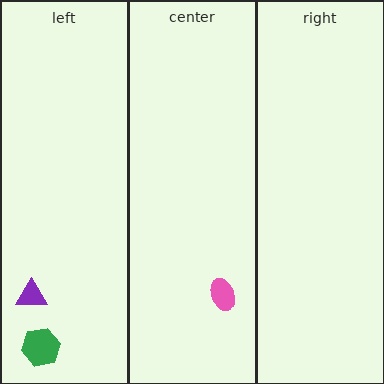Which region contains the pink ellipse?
The center region.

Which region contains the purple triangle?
The left region.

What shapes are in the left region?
The green hexagon, the purple triangle.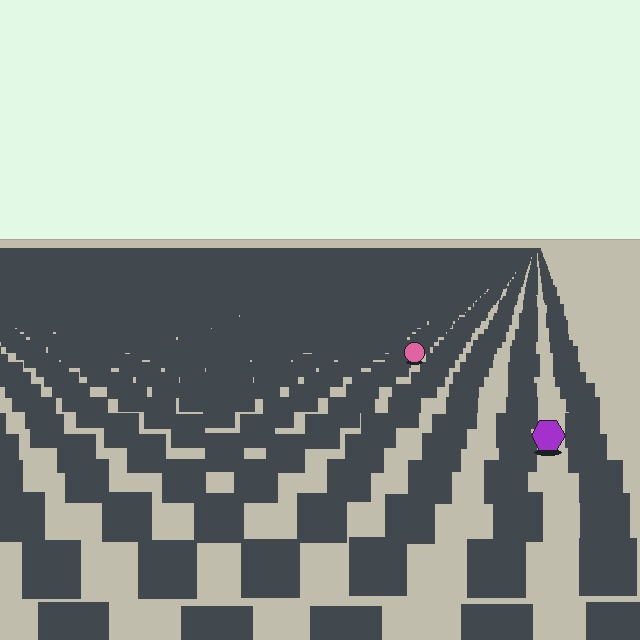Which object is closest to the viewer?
The purple hexagon is closest. The texture marks near it are larger and more spread out.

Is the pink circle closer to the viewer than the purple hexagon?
No. The purple hexagon is closer — you can tell from the texture gradient: the ground texture is coarser near it.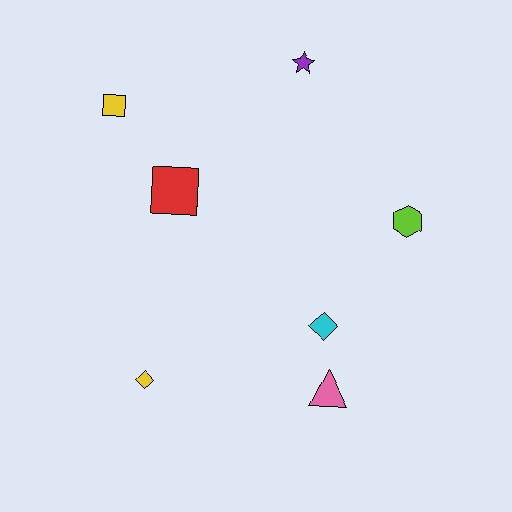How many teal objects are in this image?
There are no teal objects.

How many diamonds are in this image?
There are 2 diamonds.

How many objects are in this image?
There are 7 objects.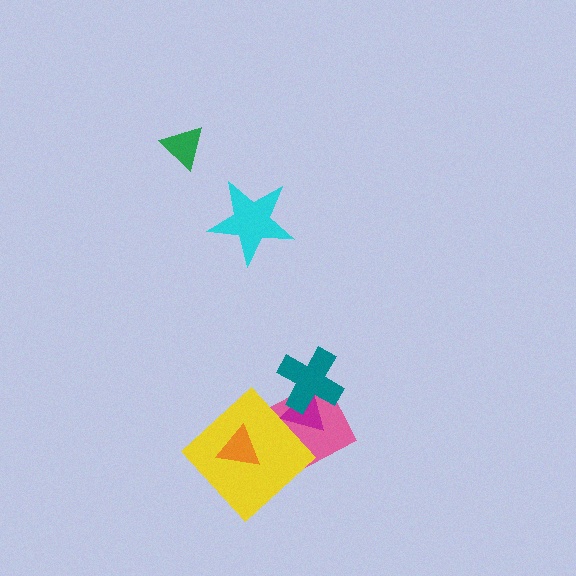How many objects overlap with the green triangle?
0 objects overlap with the green triangle.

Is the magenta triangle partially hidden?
Yes, it is partially covered by another shape.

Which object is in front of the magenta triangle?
The teal cross is in front of the magenta triangle.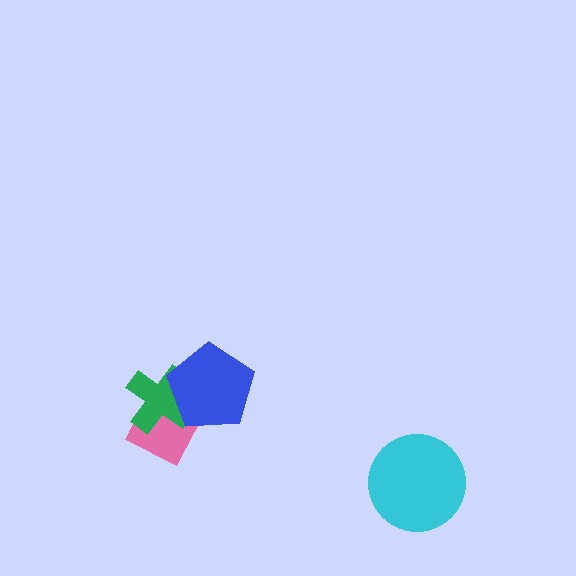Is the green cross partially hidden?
Yes, it is partially covered by another shape.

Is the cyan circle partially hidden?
No, no other shape covers it.